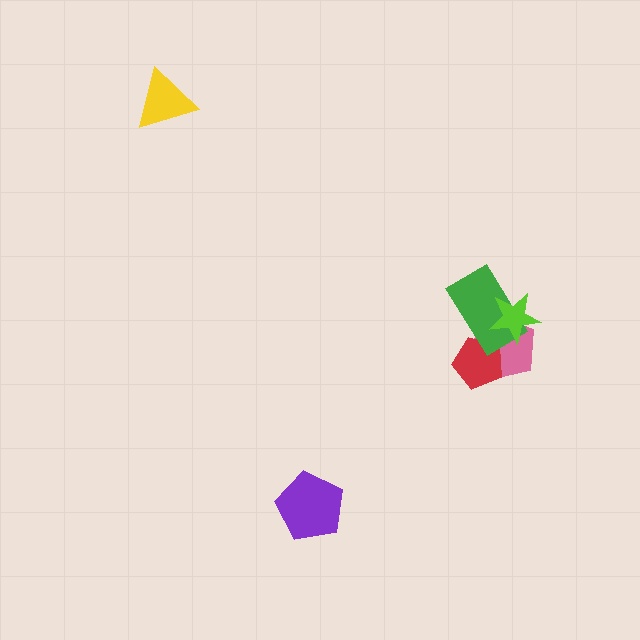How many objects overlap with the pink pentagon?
3 objects overlap with the pink pentagon.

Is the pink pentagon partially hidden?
Yes, it is partially covered by another shape.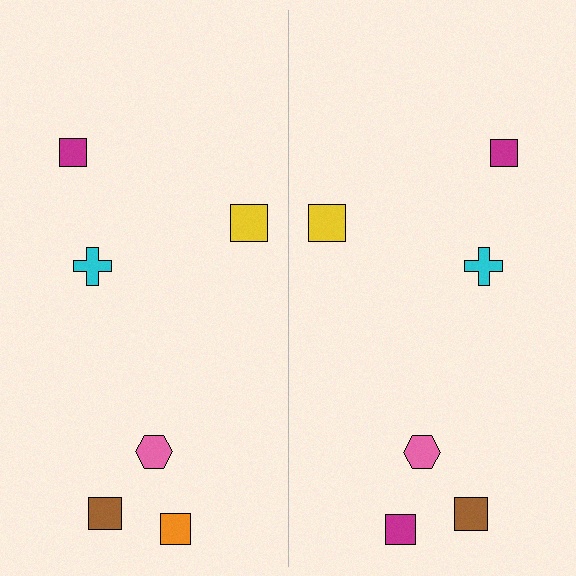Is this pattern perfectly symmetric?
No, the pattern is not perfectly symmetric. The magenta square on the right side breaks the symmetry — its mirror counterpart is orange.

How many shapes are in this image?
There are 12 shapes in this image.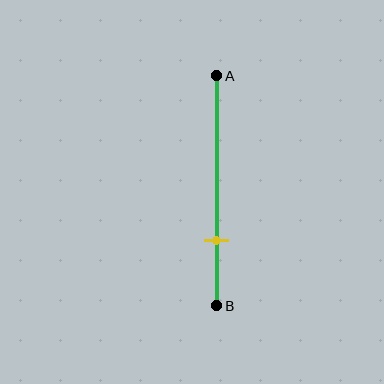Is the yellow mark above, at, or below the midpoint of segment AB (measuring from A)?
The yellow mark is below the midpoint of segment AB.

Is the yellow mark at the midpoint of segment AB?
No, the mark is at about 70% from A, not at the 50% midpoint.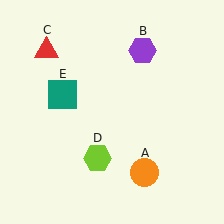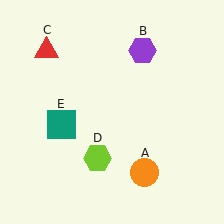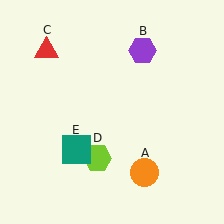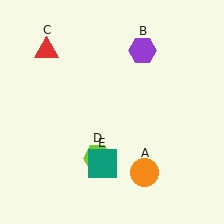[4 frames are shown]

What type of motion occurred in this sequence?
The teal square (object E) rotated counterclockwise around the center of the scene.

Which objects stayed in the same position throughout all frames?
Orange circle (object A) and purple hexagon (object B) and red triangle (object C) and lime hexagon (object D) remained stationary.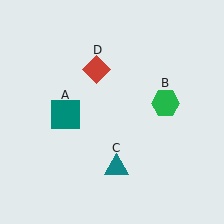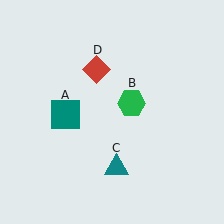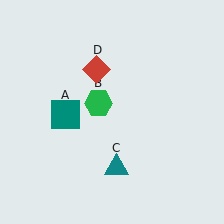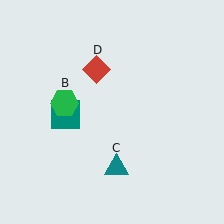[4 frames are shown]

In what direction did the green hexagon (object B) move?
The green hexagon (object B) moved left.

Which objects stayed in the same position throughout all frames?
Teal square (object A) and teal triangle (object C) and red diamond (object D) remained stationary.